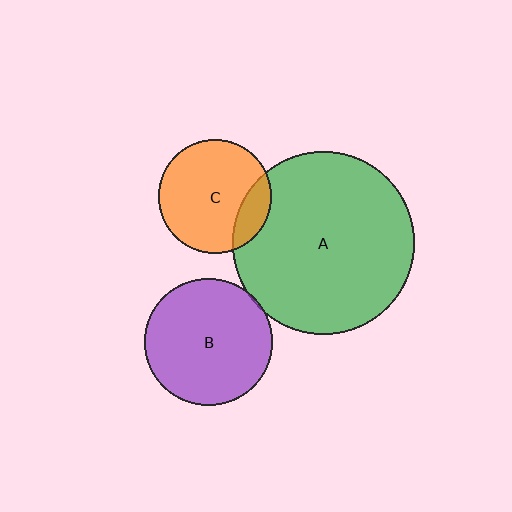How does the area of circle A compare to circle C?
Approximately 2.6 times.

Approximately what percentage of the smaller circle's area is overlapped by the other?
Approximately 5%.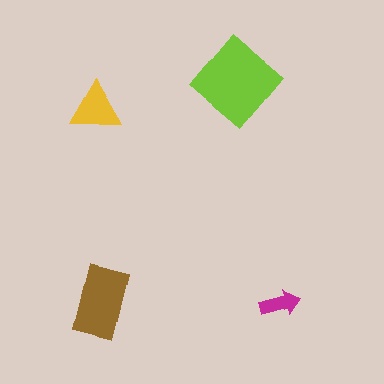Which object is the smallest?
The magenta arrow.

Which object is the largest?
The lime diamond.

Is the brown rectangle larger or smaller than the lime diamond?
Smaller.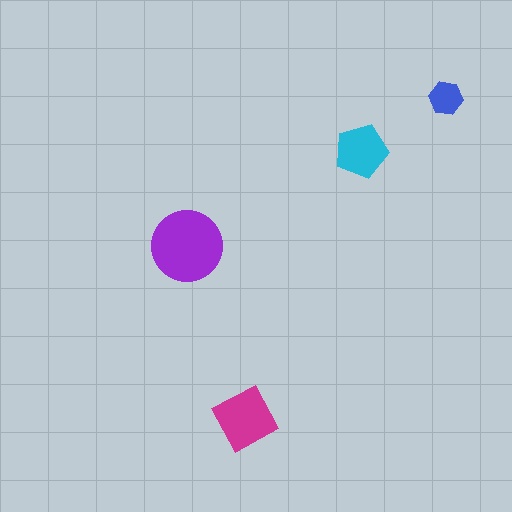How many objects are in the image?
There are 4 objects in the image.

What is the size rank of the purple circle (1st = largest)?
1st.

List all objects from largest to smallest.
The purple circle, the magenta diamond, the cyan pentagon, the blue hexagon.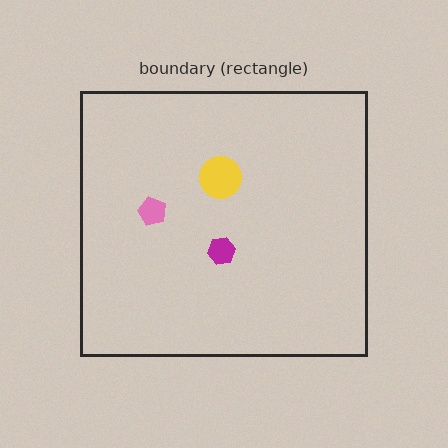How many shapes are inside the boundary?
3 inside, 0 outside.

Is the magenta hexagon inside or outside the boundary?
Inside.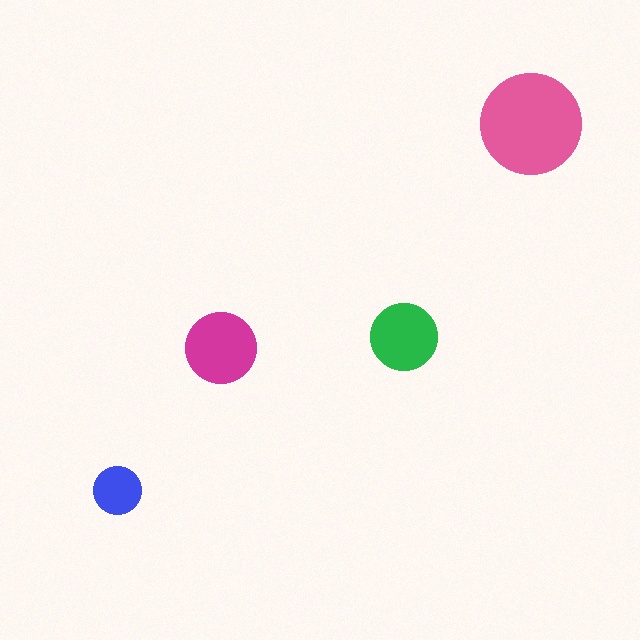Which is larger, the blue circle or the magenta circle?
The magenta one.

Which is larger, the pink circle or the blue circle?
The pink one.